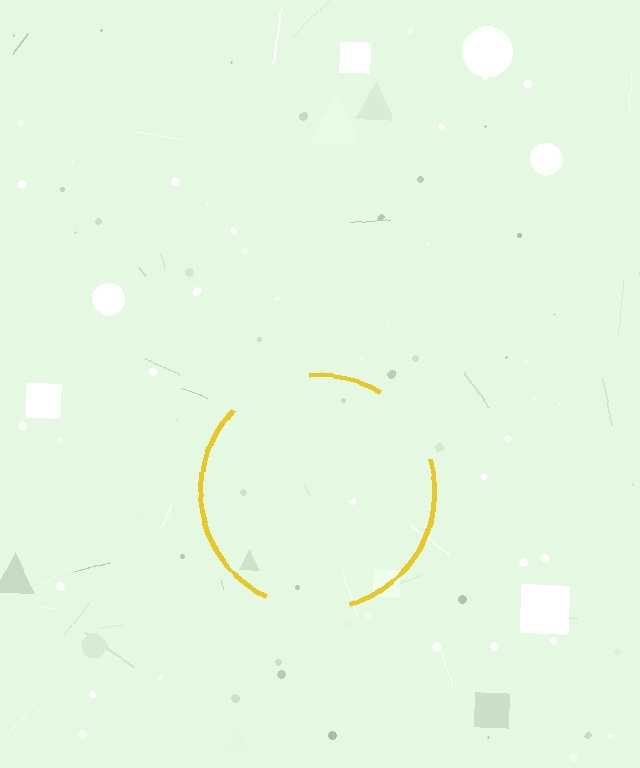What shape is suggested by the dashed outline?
The dashed outline suggests a circle.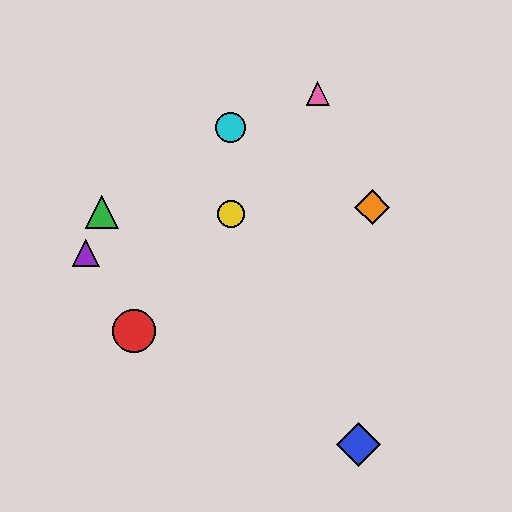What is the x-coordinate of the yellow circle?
The yellow circle is at x≈231.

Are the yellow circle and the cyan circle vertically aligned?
Yes, both are at x≈231.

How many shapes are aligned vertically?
2 shapes (the yellow circle, the cyan circle) are aligned vertically.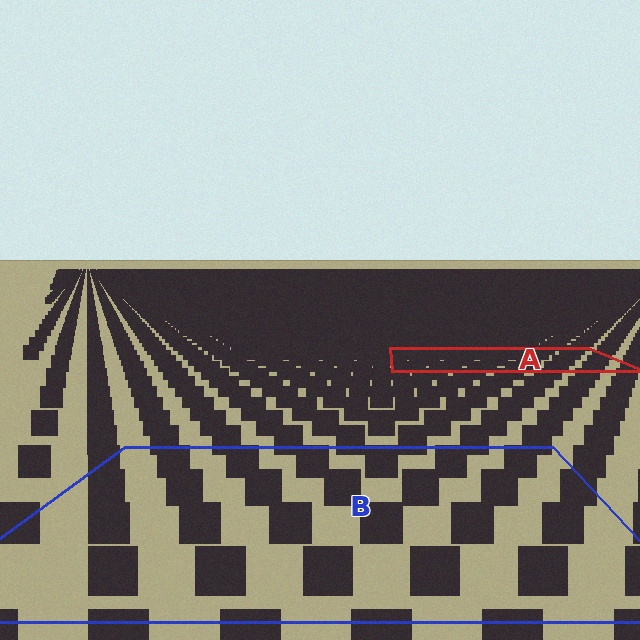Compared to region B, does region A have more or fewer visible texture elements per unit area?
Region A has more texture elements per unit area — they are packed more densely because it is farther away.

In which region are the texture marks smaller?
The texture marks are smaller in region A, because it is farther away.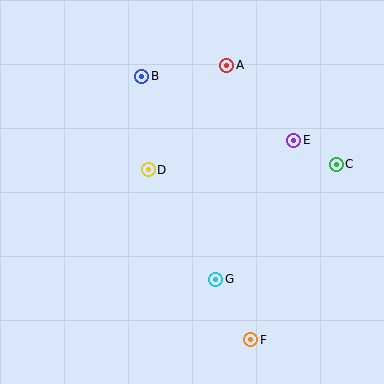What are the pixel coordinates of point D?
Point D is at (148, 170).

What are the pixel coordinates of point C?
Point C is at (336, 164).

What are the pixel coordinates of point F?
Point F is at (251, 340).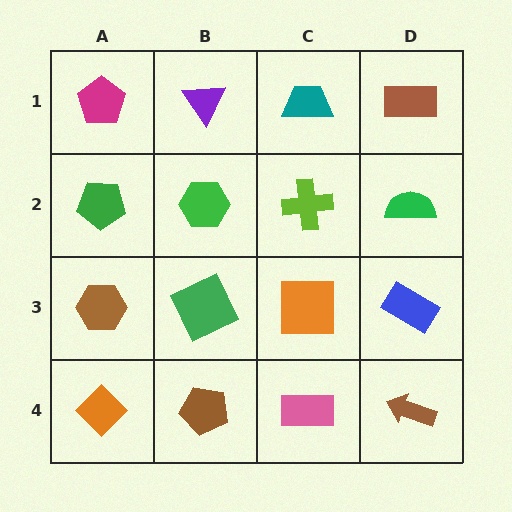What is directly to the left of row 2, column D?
A lime cross.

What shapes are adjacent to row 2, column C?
A teal trapezoid (row 1, column C), an orange square (row 3, column C), a green hexagon (row 2, column B), a green semicircle (row 2, column D).